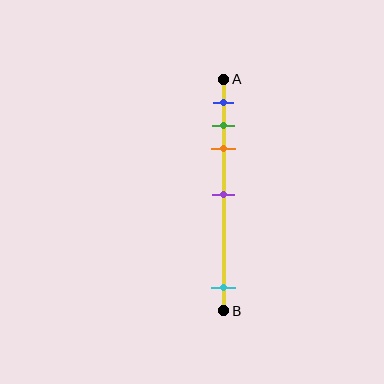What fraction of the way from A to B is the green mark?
The green mark is approximately 20% (0.2) of the way from A to B.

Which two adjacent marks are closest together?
The green and orange marks are the closest adjacent pair.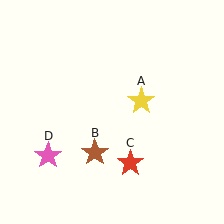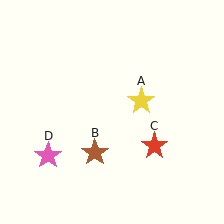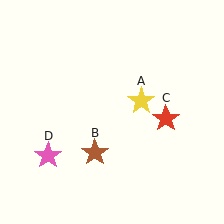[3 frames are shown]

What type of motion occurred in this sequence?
The red star (object C) rotated counterclockwise around the center of the scene.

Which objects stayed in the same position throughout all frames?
Yellow star (object A) and brown star (object B) and pink star (object D) remained stationary.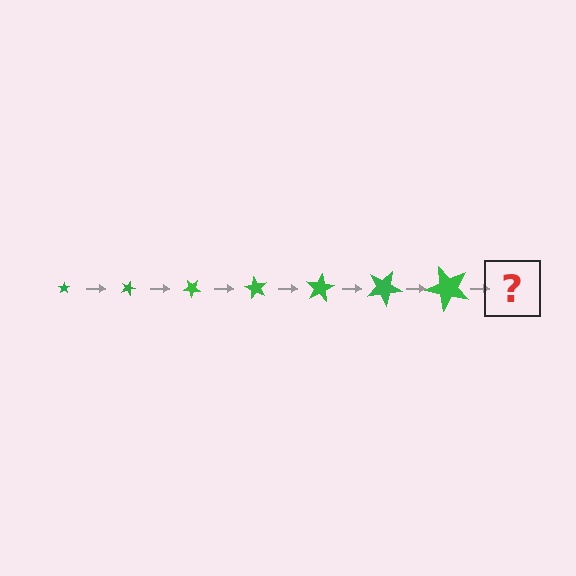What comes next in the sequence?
The next element should be a star, larger than the previous one and rotated 140 degrees from the start.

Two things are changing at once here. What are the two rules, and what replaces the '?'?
The two rules are that the star grows larger each step and it rotates 20 degrees each step. The '?' should be a star, larger than the previous one and rotated 140 degrees from the start.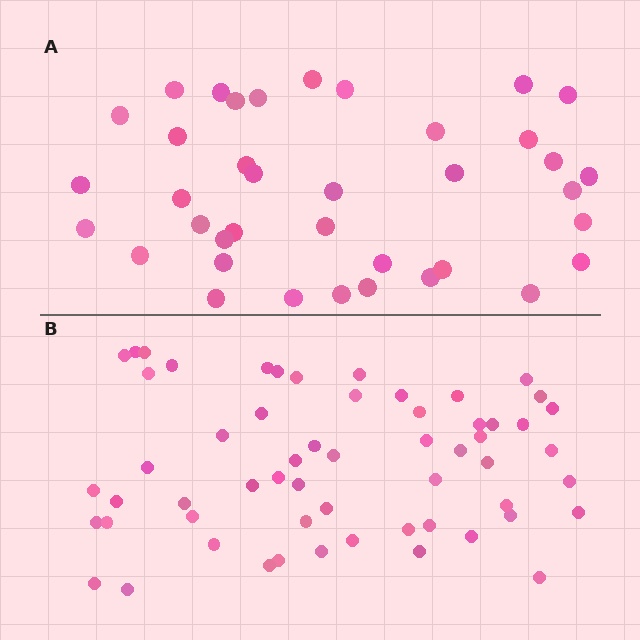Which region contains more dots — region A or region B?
Region B (the bottom region) has more dots.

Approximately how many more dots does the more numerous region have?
Region B has approximately 20 more dots than region A.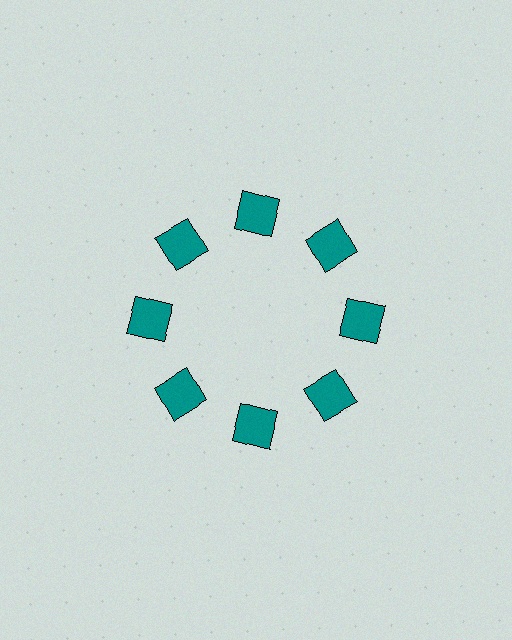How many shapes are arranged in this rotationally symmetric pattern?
There are 8 shapes, arranged in 8 groups of 1.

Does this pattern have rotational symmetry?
Yes, this pattern has 8-fold rotational symmetry. It looks the same after rotating 45 degrees around the center.